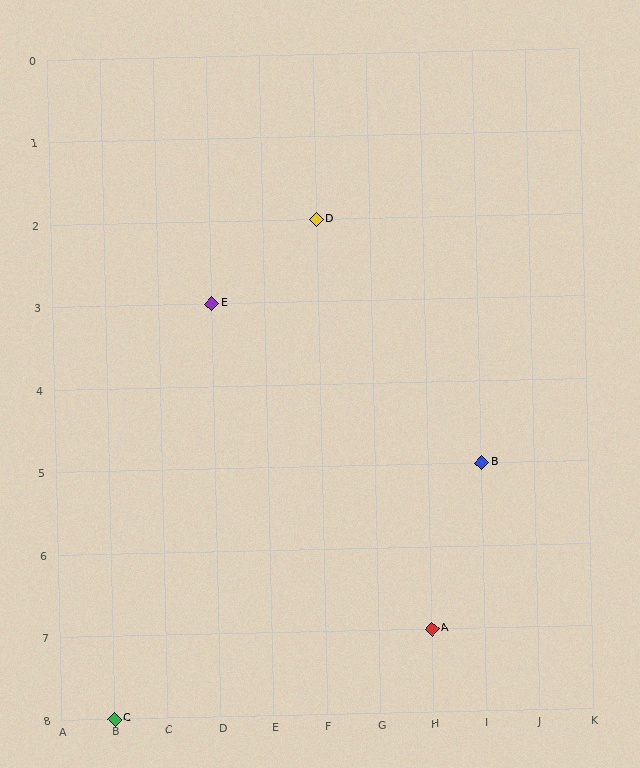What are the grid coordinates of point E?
Point E is at grid coordinates (D, 3).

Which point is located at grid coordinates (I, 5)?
Point B is at (I, 5).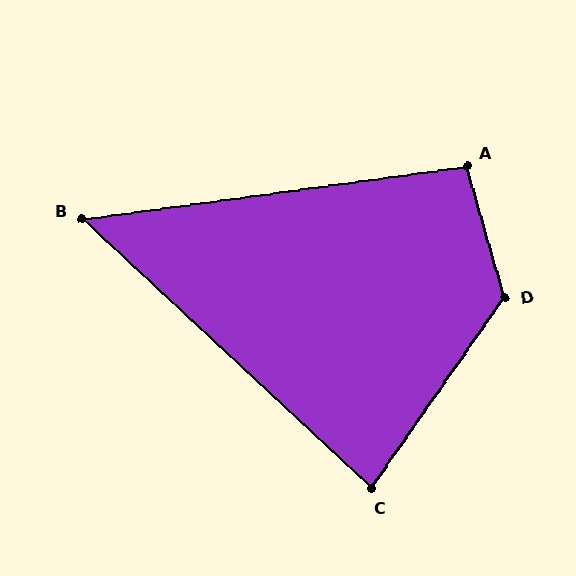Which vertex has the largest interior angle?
D, at approximately 129 degrees.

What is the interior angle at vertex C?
Approximately 82 degrees (acute).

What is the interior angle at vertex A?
Approximately 98 degrees (obtuse).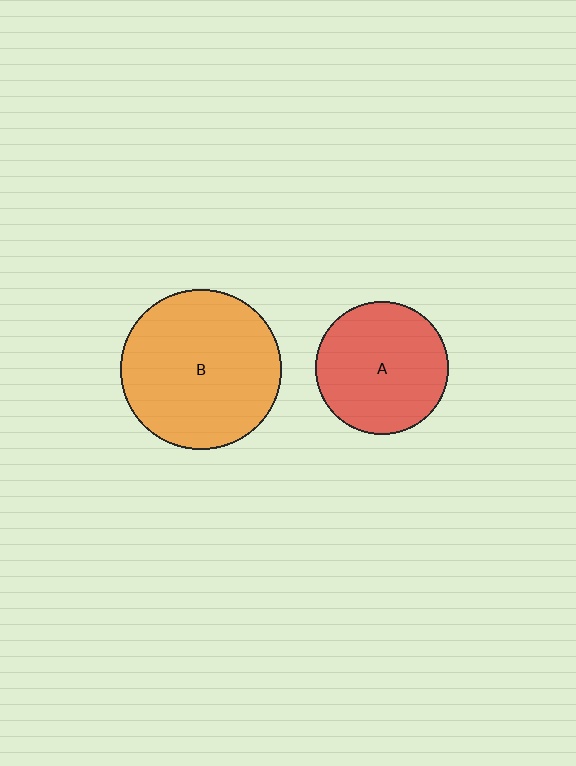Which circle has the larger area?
Circle B (orange).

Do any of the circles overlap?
No, none of the circles overlap.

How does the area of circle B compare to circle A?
Approximately 1.5 times.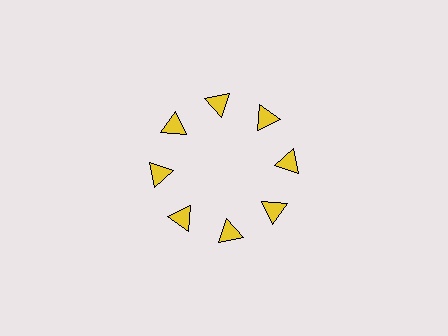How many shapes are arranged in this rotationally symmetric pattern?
There are 8 shapes, arranged in 8 groups of 1.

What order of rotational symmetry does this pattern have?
This pattern has 8-fold rotational symmetry.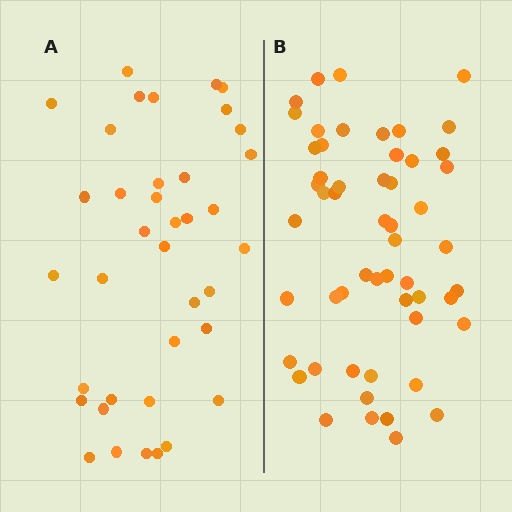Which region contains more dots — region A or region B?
Region B (the right region) has more dots.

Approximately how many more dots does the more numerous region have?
Region B has approximately 15 more dots than region A.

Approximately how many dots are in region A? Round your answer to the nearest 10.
About 40 dots. (The exact count is 38, which rounds to 40.)